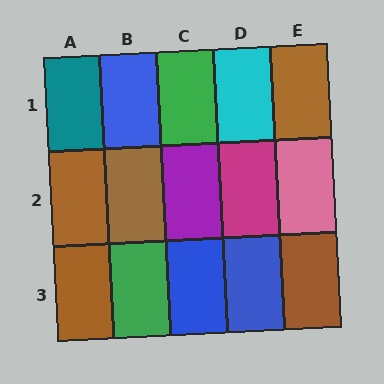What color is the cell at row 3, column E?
Brown.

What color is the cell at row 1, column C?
Green.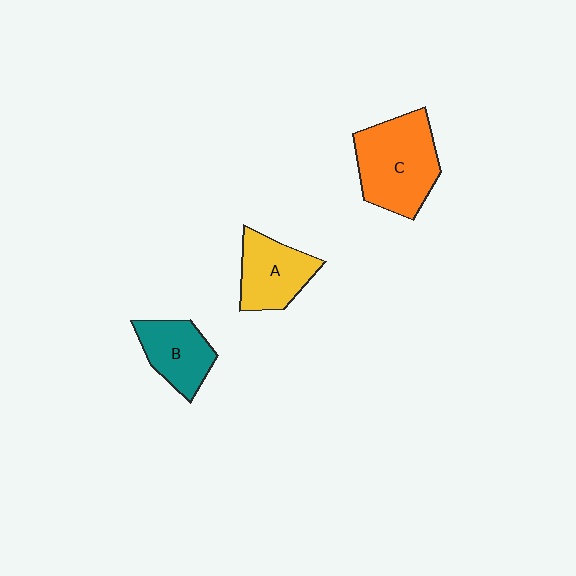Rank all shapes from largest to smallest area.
From largest to smallest: C (orange), A (yellow), B (teal).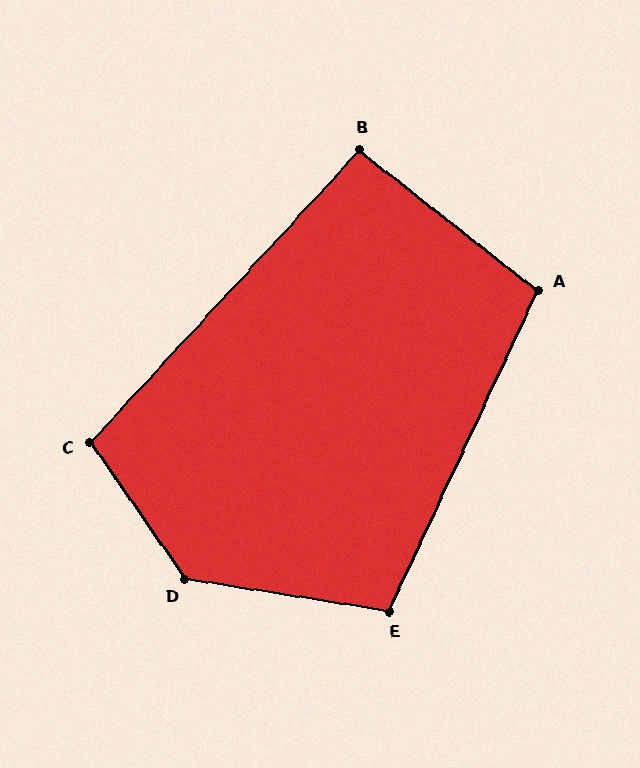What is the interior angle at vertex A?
Approximately 103 degrees (obtuse).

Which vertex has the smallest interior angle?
B, at approximately 94 degrees.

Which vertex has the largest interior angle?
D, at approximately 134 degrees.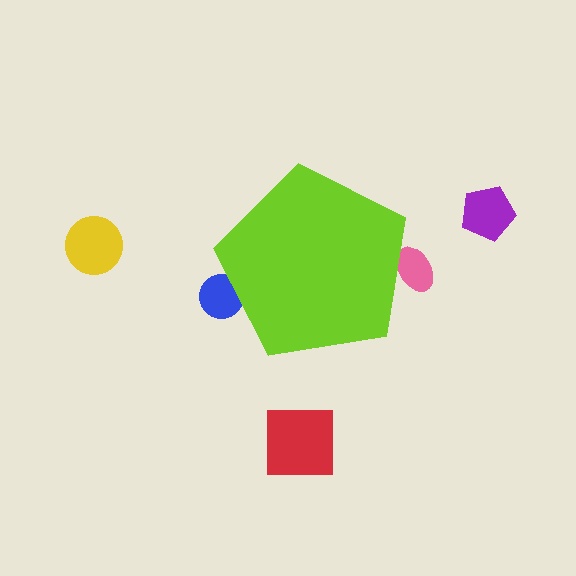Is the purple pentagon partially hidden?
No, the purple pentagon is fully visible.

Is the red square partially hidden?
No, the red square is fully visible.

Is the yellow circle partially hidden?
No, the yellow circle is fully visible.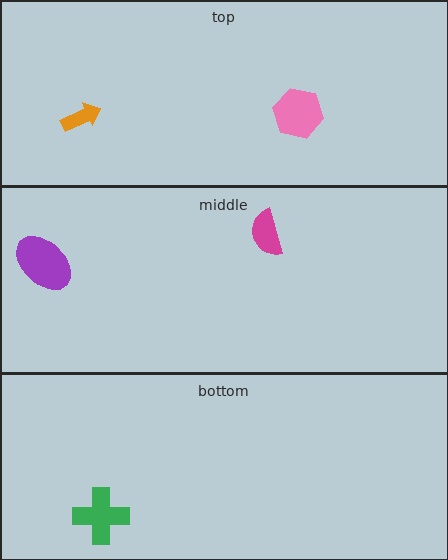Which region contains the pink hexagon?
The top region.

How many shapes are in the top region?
2.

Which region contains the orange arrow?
The top region.